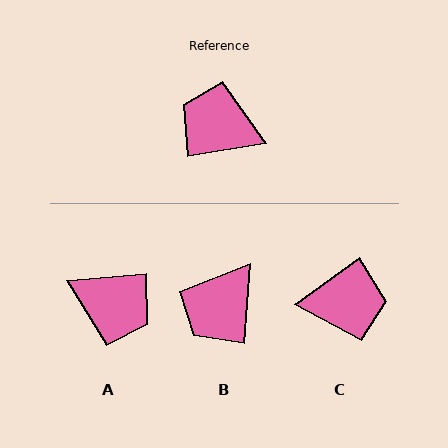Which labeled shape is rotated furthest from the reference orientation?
A, about 177 degrees away.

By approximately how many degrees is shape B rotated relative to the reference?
Approximately 77 degrees counter-clockwise.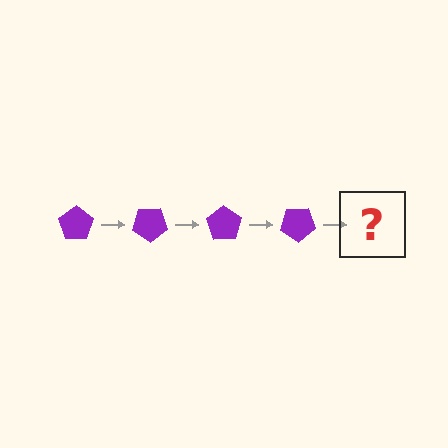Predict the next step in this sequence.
The next step is a purple pentagon rotated 140 degrees.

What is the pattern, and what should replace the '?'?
The pattern is that the pentagon rotates 35 degrees each step. The '?' should be a purple pentagon rotated 140 degrees.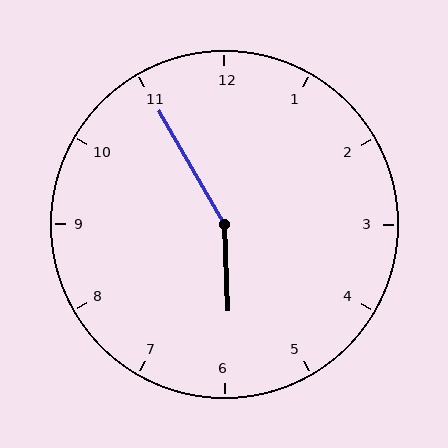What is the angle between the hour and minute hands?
Approximately 152 degrees.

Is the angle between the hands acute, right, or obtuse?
It is obtuse.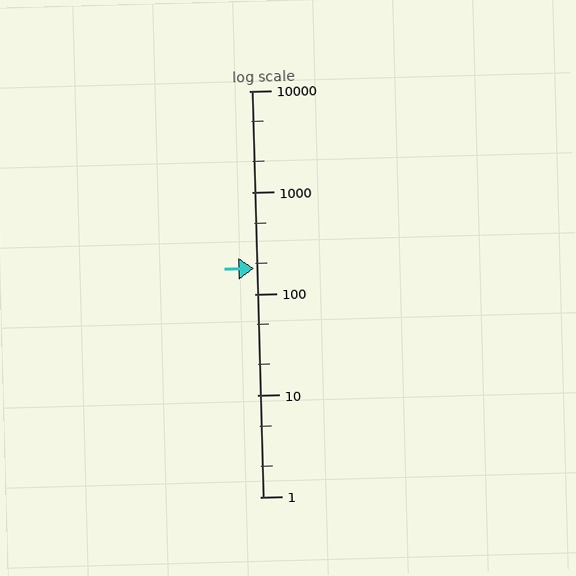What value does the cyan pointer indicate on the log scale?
The pointer indicates approximately 180.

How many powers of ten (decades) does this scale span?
The scale spans 4 decades, from 1 to 10000.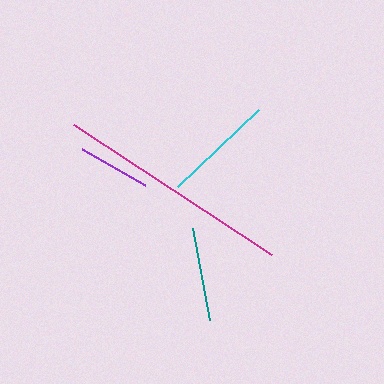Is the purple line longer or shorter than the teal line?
The teal line is longer than the purple line.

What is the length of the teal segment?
The teal segment is approximately 93 pixels long.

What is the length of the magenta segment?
The magenta segment is approximately 238 pixels long.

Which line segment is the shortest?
The purple line is the shortest at approximately 72 pixels.